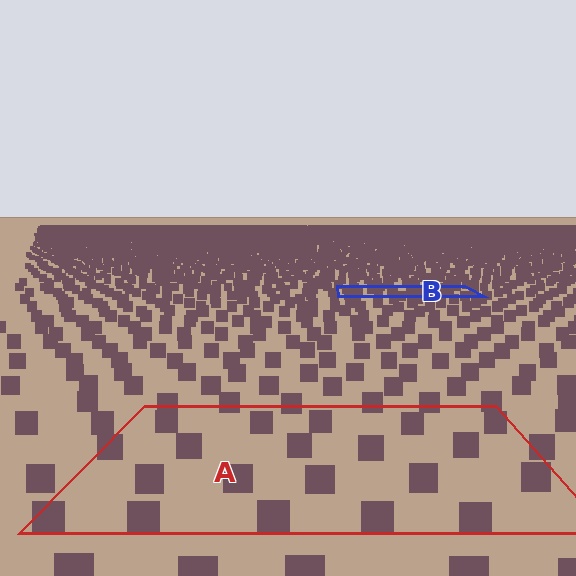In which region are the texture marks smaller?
The texture marks are smaller in region B, because it is farther away.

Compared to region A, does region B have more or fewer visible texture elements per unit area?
Region B has more texture elements per unit area — they are packed more densely because it is farther away.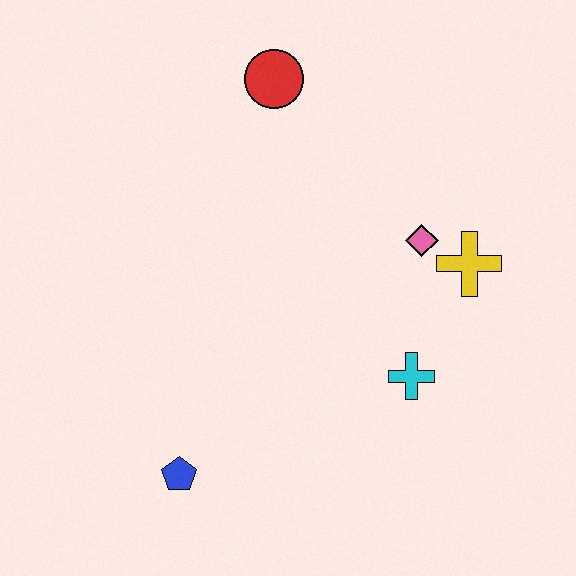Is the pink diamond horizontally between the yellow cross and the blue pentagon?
Yes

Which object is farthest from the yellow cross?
The blue pentagon is farthest from the yellow cross.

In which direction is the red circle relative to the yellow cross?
The red circle is to the left of the yellow cross.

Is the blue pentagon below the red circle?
Yes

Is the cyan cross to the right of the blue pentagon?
Yes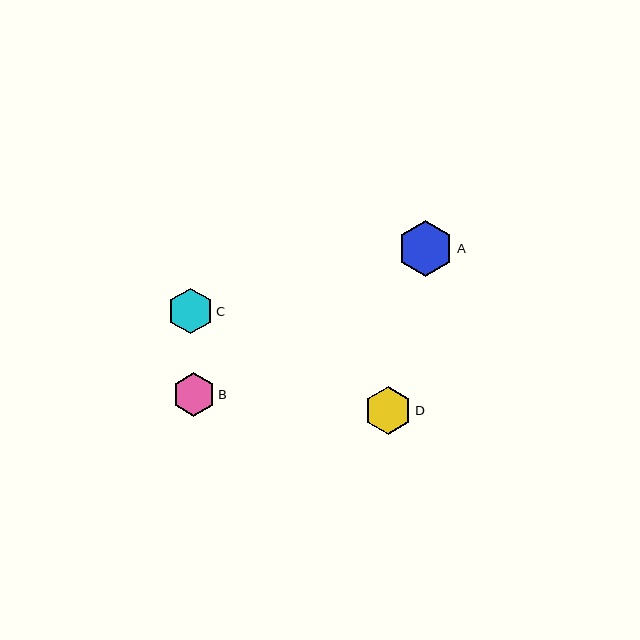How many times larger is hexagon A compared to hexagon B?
Hexagon A is approximately 1.3 times the size of hexagon B.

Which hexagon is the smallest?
Hexagon B is the smallest with a size of approximately 43 pixels.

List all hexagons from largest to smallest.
From largest to smallest: A, D, C, B.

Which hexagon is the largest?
Hexagon A is the largest with a size of approximately 56 pixels.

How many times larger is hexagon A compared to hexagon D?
Hexagon A is approximately 1.2 times the size of hexagon D.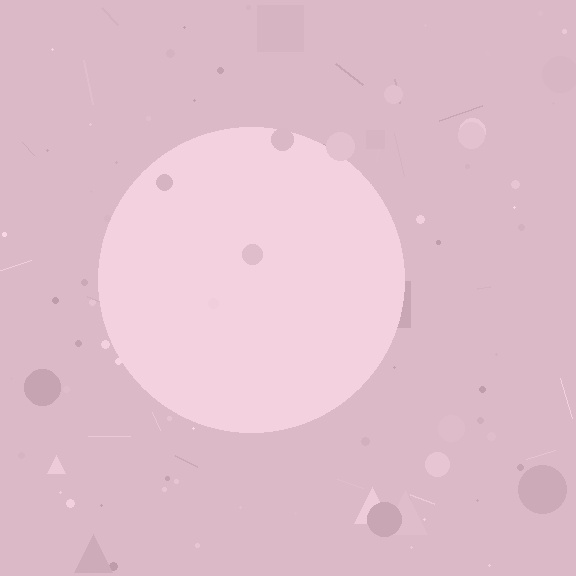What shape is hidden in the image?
A circle is hidden in the image.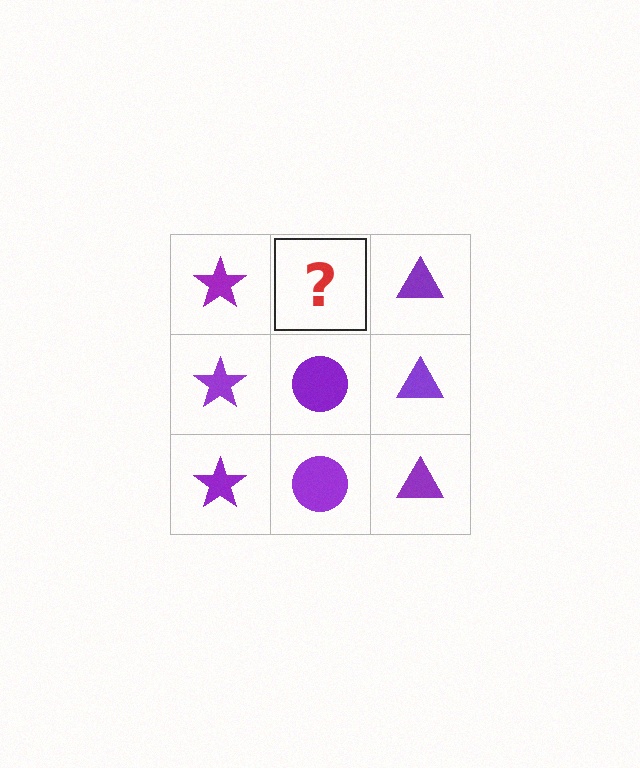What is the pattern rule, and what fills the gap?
The rule is that each column has a consistent shape. The gap should be filled with a purple circle.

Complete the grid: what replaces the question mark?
The question mark should be replaced with a purple circle.